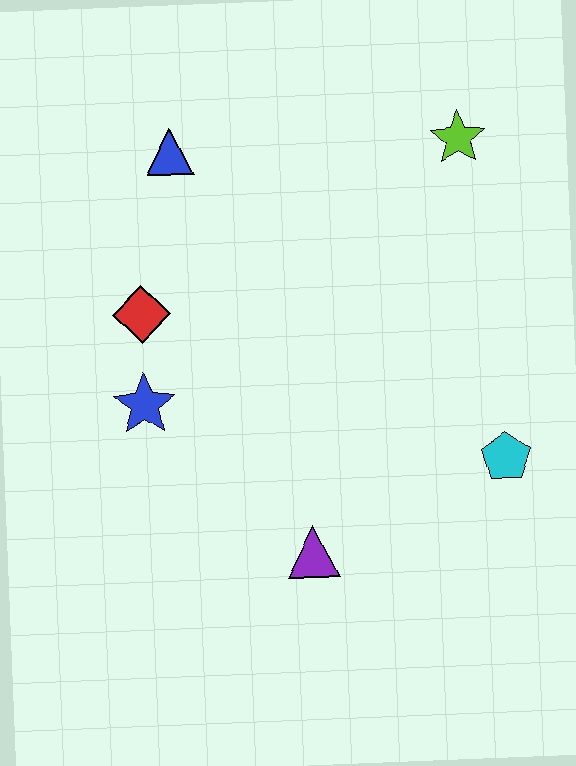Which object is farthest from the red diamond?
The cyan pentagon is farthest from the red diamond.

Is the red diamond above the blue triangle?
No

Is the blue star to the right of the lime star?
No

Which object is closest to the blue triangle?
The red diamond is closest to the blue triangle.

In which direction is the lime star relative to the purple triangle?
The lime star is above the purple triangle.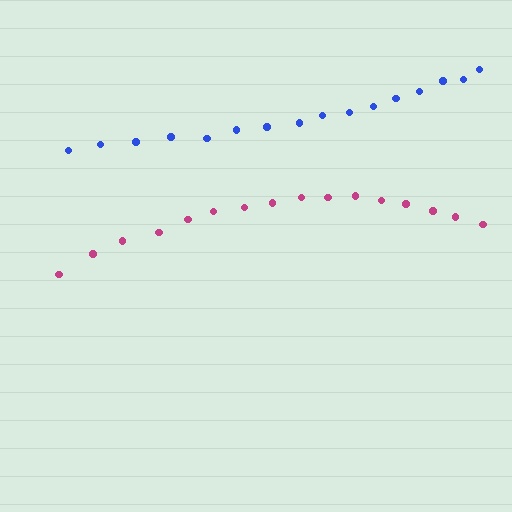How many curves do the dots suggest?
There are 2 distinct paths.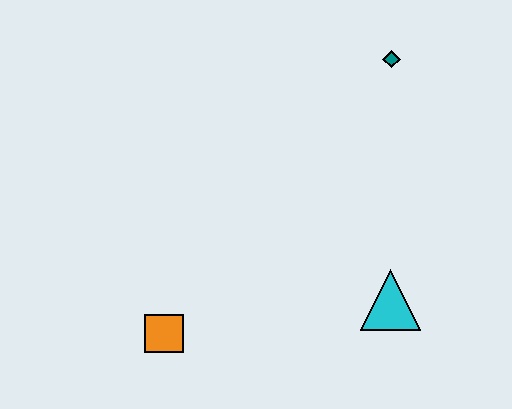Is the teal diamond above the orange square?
Yes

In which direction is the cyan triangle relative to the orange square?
The cyan triangle is to the right of the orange square.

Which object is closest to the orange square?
The cyan triangle is closest to the orange square.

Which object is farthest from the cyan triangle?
The teal diamond is farthest from the cyan triangle.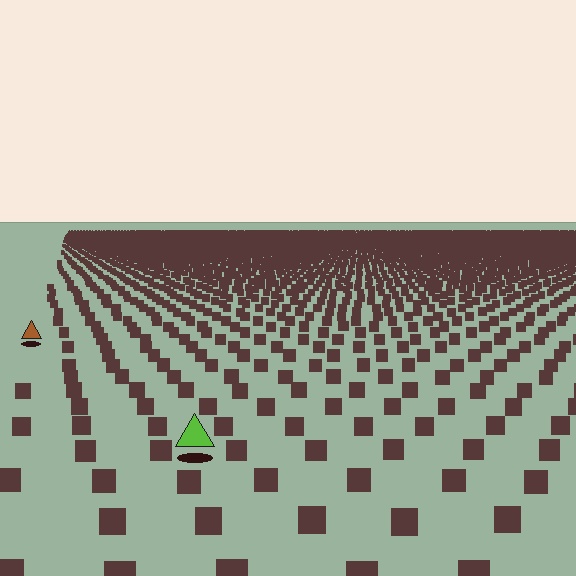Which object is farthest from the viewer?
The brown triangle is farthest from the viewer. It appears smaller and the ground texture around it is denser.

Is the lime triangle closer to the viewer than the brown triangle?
Yes. The lime triangle is closer — you can tell from the texture gradient: the ground texture is coarser near it.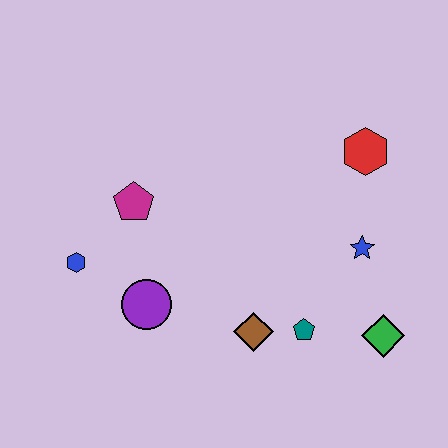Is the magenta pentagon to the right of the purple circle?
No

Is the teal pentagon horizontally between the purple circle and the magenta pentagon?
No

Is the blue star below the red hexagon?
Yes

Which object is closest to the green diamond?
The teal pentagon is closest to the green diamond.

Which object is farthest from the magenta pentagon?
The green diamond is farthest from the magenta pentagon.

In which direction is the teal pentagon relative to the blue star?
The teal pentagon is below the blue star.